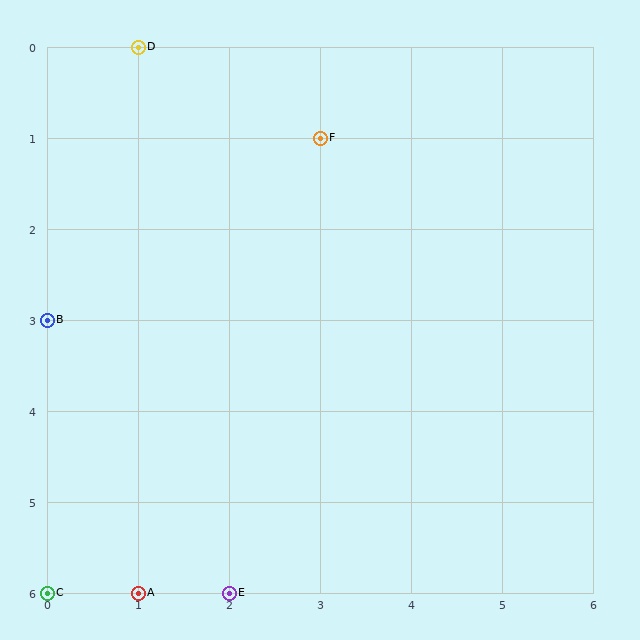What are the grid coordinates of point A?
Point A is at grid coordinates (1, 6).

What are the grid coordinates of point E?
Point E is at grid coordinates (2, 6).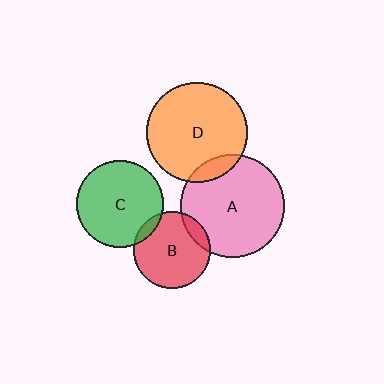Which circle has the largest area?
Circle A (pink).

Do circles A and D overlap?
Yes.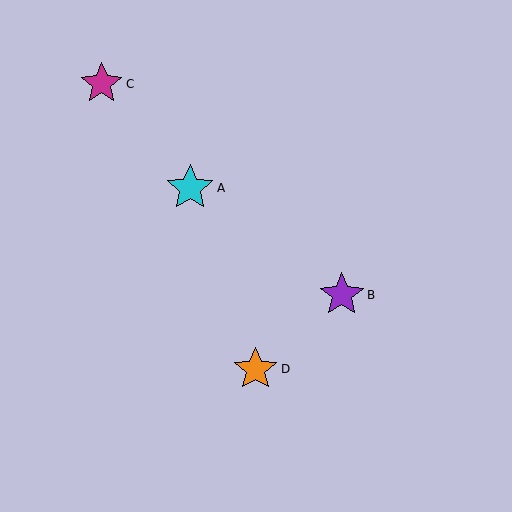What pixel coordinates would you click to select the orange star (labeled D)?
Click at (255, 369) to select the orange star D.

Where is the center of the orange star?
The center of the orange star is at (255, 369).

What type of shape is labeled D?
Shape D is an orange star.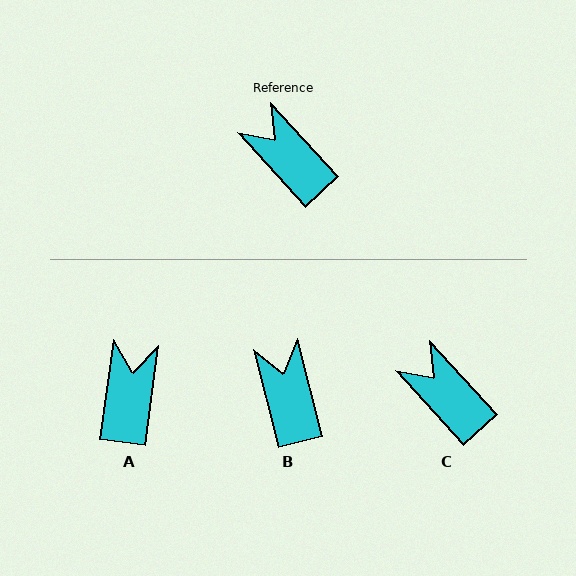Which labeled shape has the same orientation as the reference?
C.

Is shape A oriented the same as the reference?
No, it is off by about 50 degrees.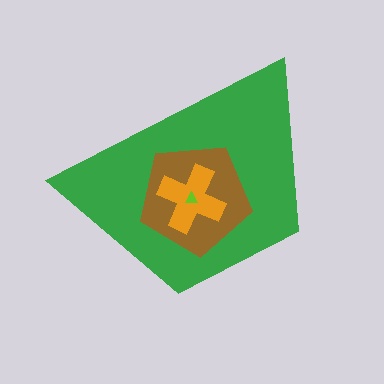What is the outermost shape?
The green trapezoid.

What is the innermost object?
The lime triangle.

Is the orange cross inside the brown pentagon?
Yes.